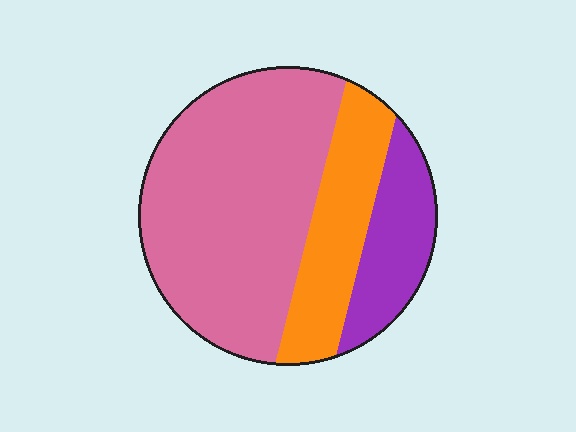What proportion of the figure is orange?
Orange takes up between a sixth and a third of the figure.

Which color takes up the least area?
Purple, at roughly 20%.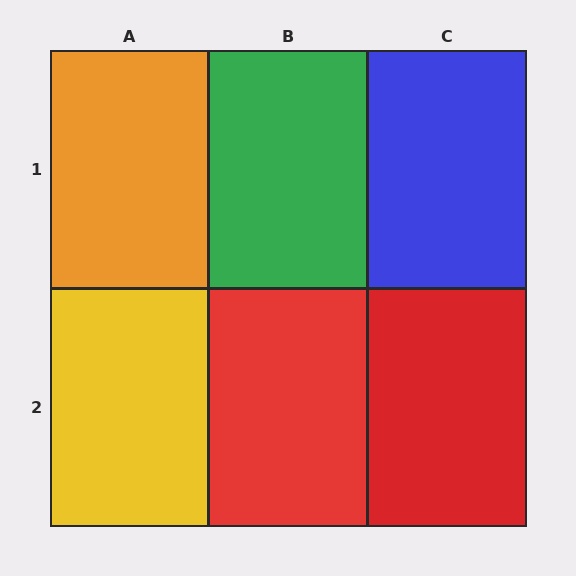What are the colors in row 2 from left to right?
Yellow, red, red.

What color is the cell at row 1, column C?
Blue.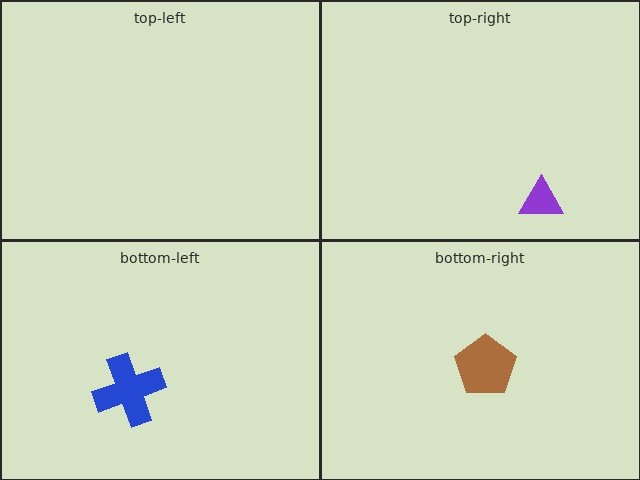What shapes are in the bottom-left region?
The blue cross.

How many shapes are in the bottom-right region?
1.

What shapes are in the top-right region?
The purple triangle.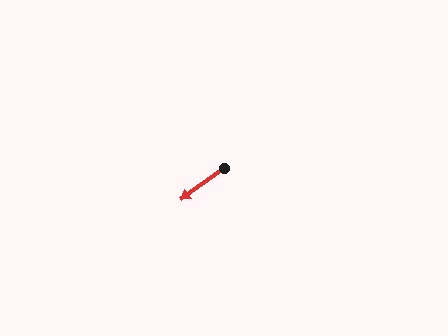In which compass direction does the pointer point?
Southwest.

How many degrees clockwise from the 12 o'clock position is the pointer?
Approximately 234 degrees.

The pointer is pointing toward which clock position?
Roughly 8 o'clock.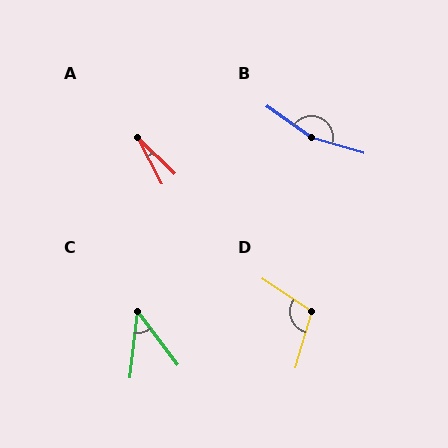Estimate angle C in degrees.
Approximately 44 degrees.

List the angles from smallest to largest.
A (19°), C (44°), D (108°), B (160°).